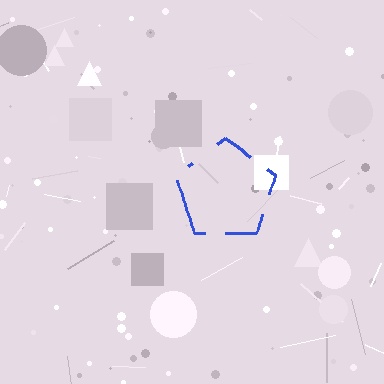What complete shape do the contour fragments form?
The contour fragments form a pentagon.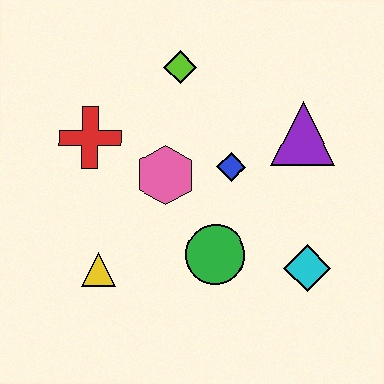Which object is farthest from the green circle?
The lime diamond is farthest from the green circle.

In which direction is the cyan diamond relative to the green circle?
The cyan diamond is to the right of the green circle.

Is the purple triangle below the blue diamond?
No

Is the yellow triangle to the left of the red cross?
No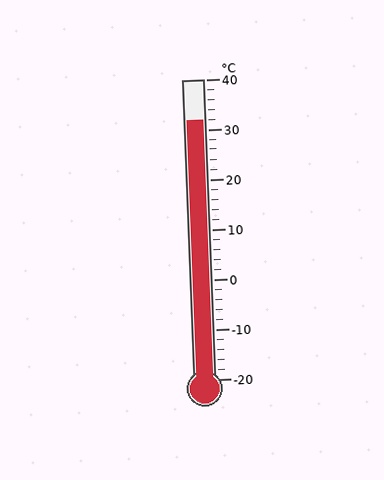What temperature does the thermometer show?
The thermometer shows approximately 32°C.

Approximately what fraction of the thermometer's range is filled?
The thermometer is filled to approximately 85% of its range.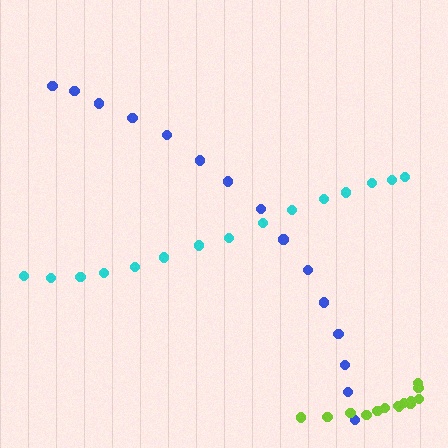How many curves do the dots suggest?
There are 3 distinct paths.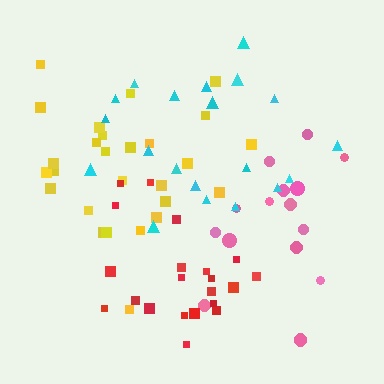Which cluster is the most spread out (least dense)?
Cyan.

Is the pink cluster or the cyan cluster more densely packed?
Pink.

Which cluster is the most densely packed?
Pink.